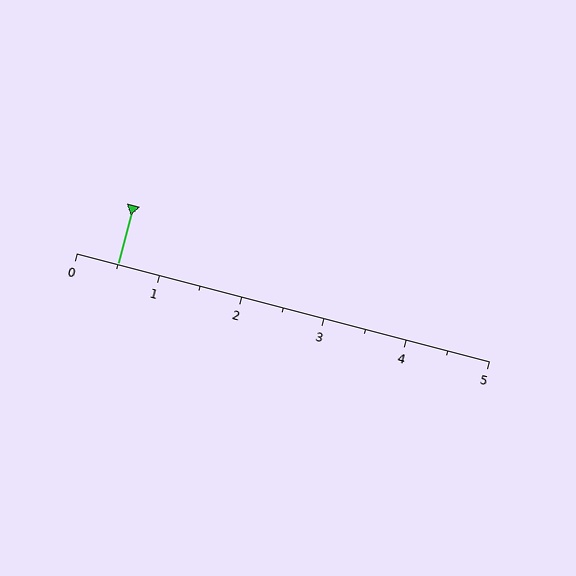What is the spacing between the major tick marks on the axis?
The major ticks are spaced 1 apart.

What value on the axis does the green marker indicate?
The marker indicates approximately 0.5.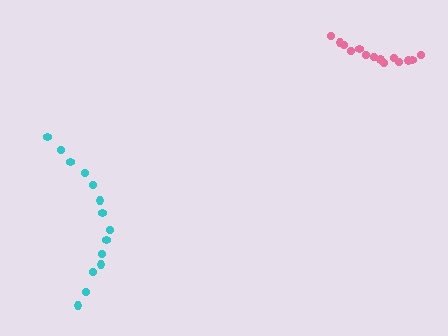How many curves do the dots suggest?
There are 2 distinct paths.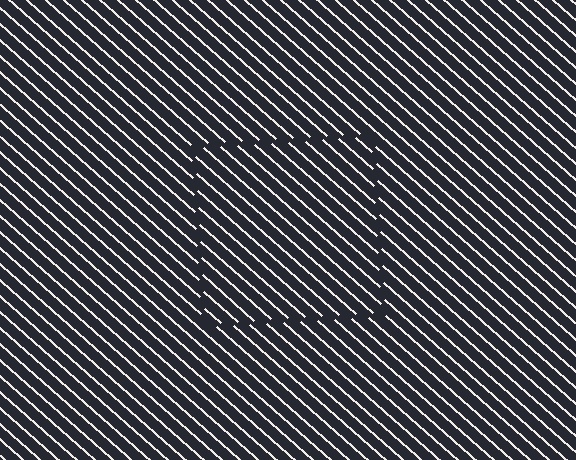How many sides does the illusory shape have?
4 sides — the line-ends trace a square.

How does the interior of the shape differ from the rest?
The interior of the shape contains the same grating, shifted by half a period — the contour is defined by the phase discontinuity where line-ends from the inner and outer gratings abut.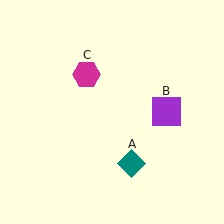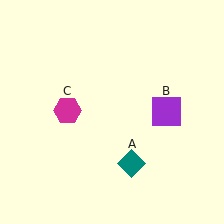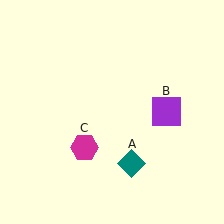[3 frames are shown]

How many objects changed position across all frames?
1 object changed position: magenta hexagon (object C).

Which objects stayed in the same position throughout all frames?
Teal diamond (object A) and purple square (object B) remained stationary.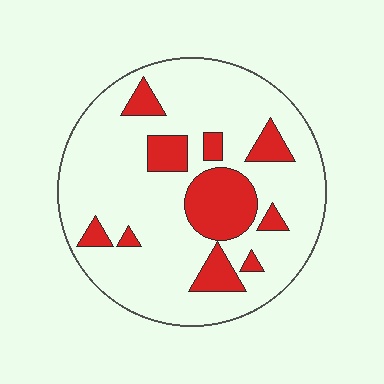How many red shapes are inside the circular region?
10.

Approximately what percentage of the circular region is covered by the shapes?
Approximately 20%.